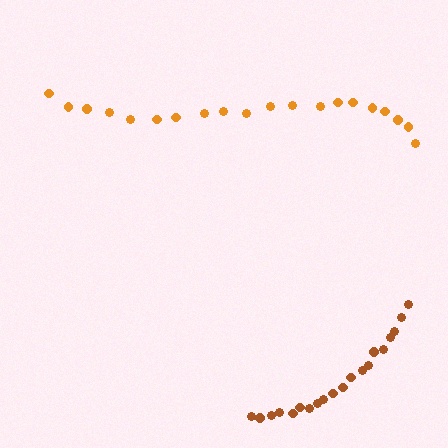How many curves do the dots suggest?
There are 2 distinct paths.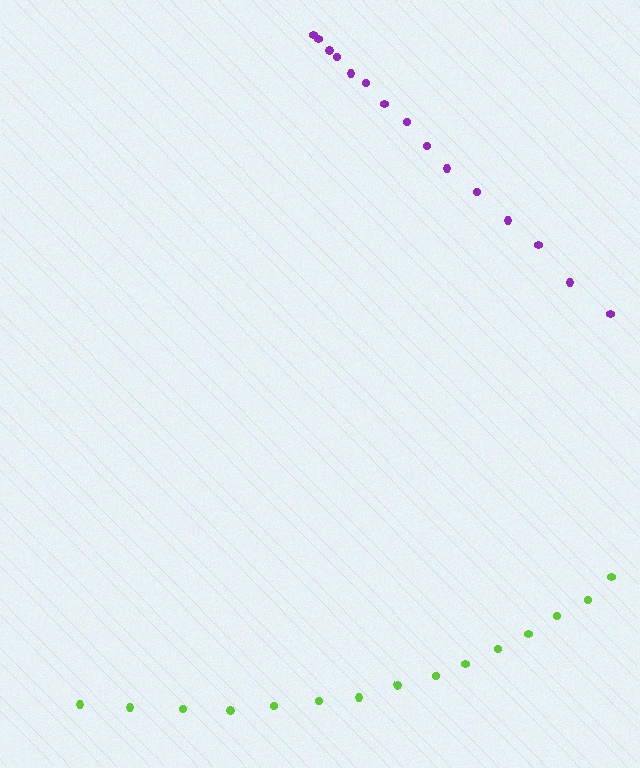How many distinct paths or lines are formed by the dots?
There are 2 distinct paths.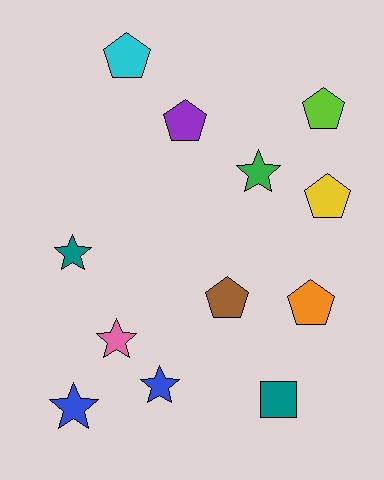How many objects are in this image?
There are 12 objects.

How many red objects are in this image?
There are no red objects.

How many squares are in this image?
There is 1 square.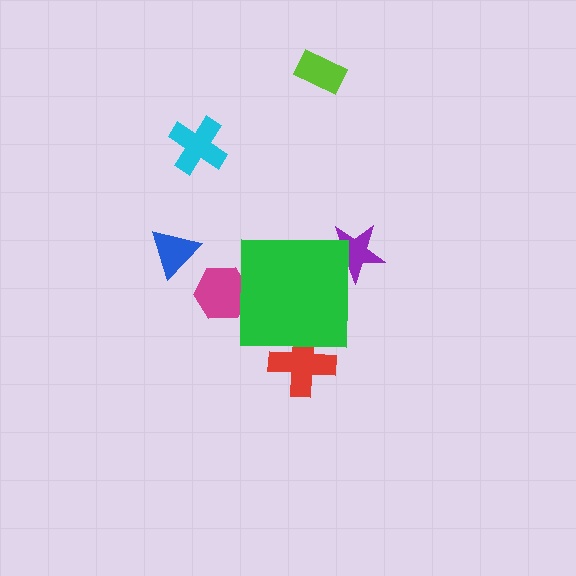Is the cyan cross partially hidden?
No, the cyan cross is fully visible.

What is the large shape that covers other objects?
A green square.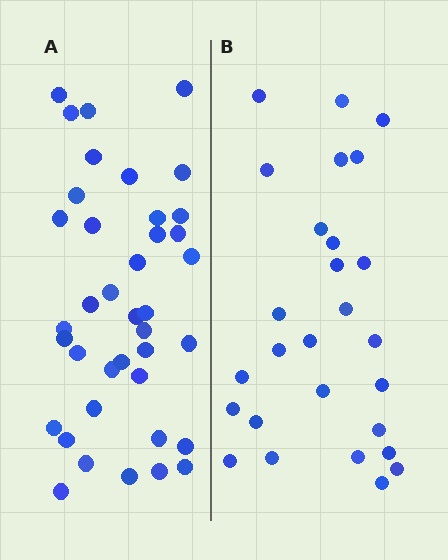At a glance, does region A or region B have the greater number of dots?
Region A (the left region) has more dots.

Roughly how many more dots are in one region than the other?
Region A has roughly 12 or so more dots than region B.